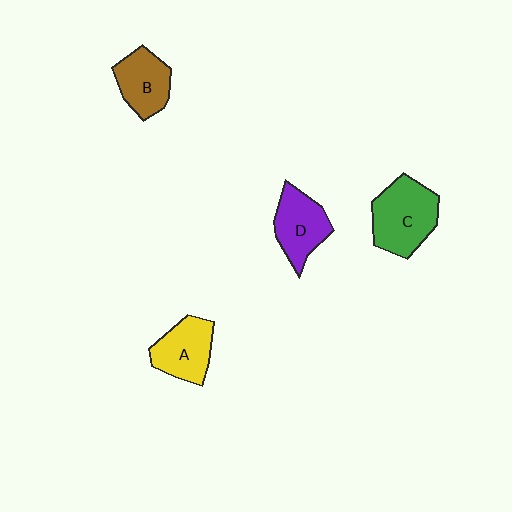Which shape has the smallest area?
Shape B (brown).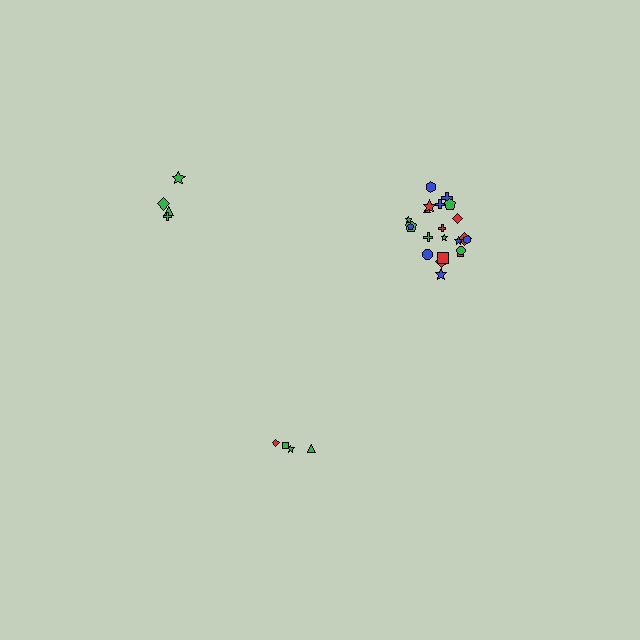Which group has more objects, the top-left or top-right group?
The top-right group.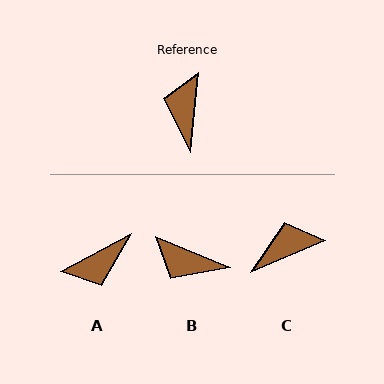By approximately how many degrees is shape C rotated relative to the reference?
Approximately 61 degrees clockwise.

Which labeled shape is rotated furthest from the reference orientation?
A, about 123 degrees away.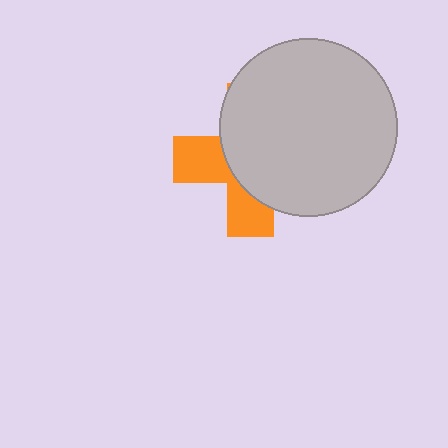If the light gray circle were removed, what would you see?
You would see the complete orange cross.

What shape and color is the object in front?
The object in front is a light gray circle.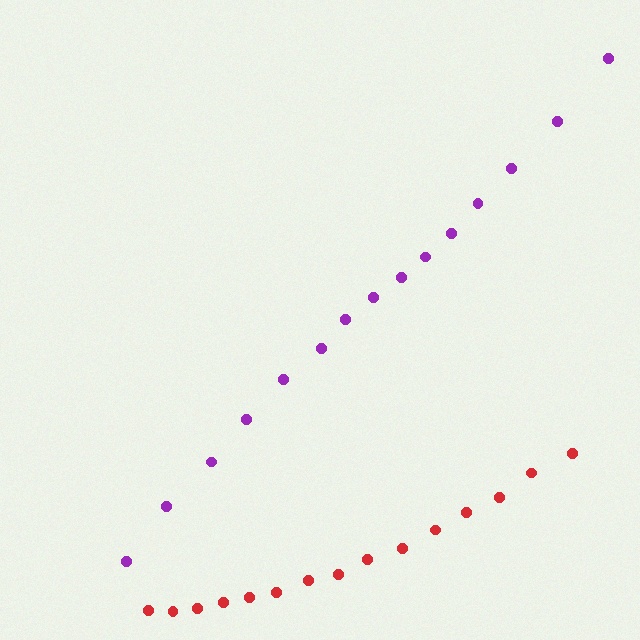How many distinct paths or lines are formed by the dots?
There are 2 distinct paths.